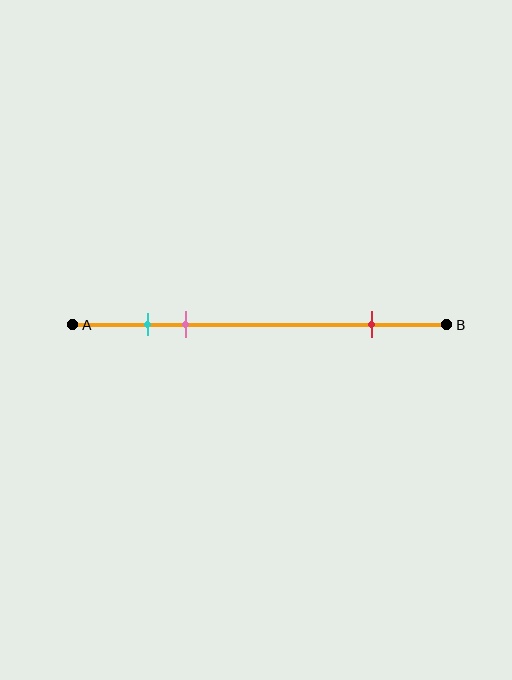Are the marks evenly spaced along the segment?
No, the marks are not evenly spaced.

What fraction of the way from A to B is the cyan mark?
The cyan mark is approximately 20% (0.2) of the way from A to B.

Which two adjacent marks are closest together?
The cyan and pink marks are the closest adjacent pair.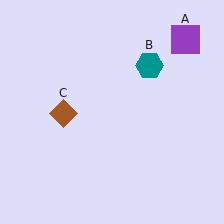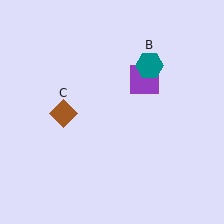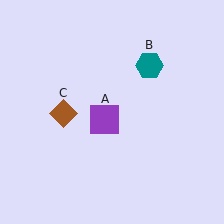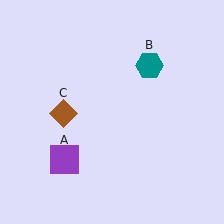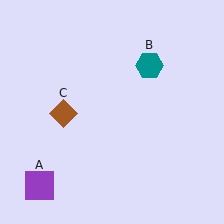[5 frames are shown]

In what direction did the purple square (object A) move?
The purple square (object A) moved down and to the left.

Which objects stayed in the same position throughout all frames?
Teal hexagon (object B) and brown diamond (object C) remained stationary.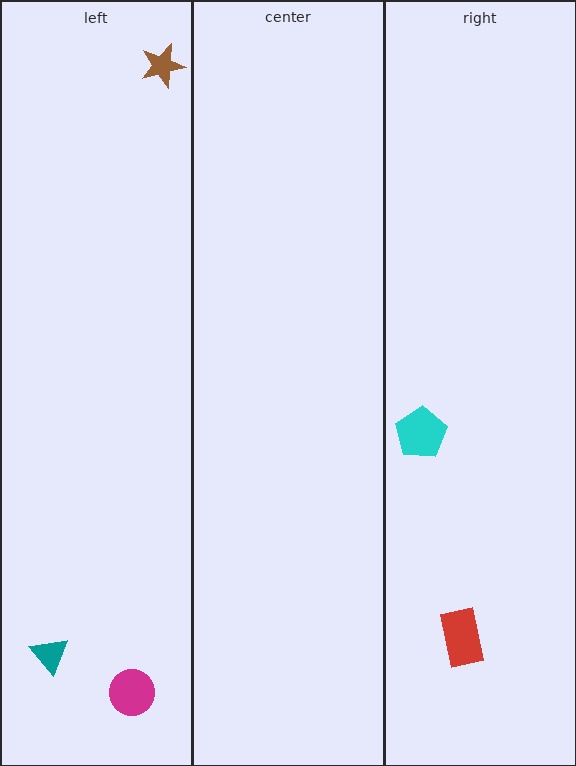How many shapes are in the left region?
3.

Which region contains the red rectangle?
The right region.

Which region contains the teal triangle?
The left region.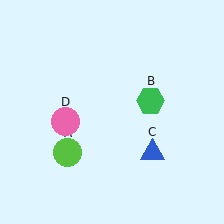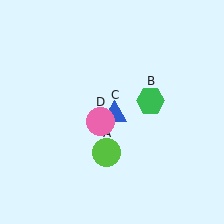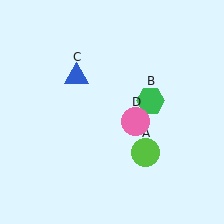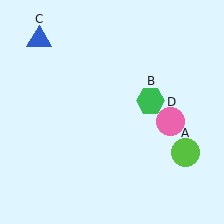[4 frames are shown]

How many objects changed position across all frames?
3 objects changed position: lime circle (object A), blue triangle (object C), pink circle (object D).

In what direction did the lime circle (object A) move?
The lime circle (object A) moved right.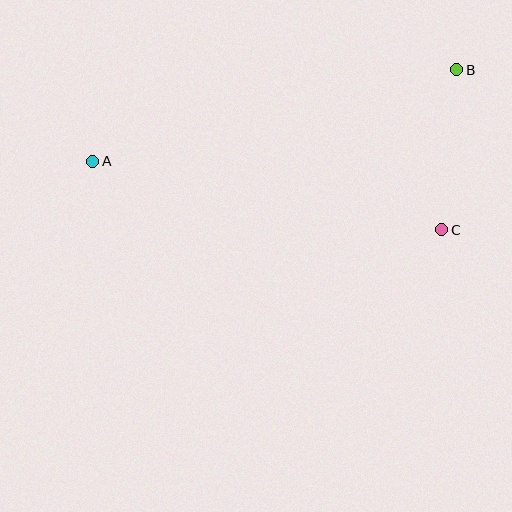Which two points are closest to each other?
Points B and C are closest to each other.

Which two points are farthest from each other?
Points A and B are farthest from each other.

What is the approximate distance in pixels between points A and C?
The distance between A and C is approximately 356 pixels.